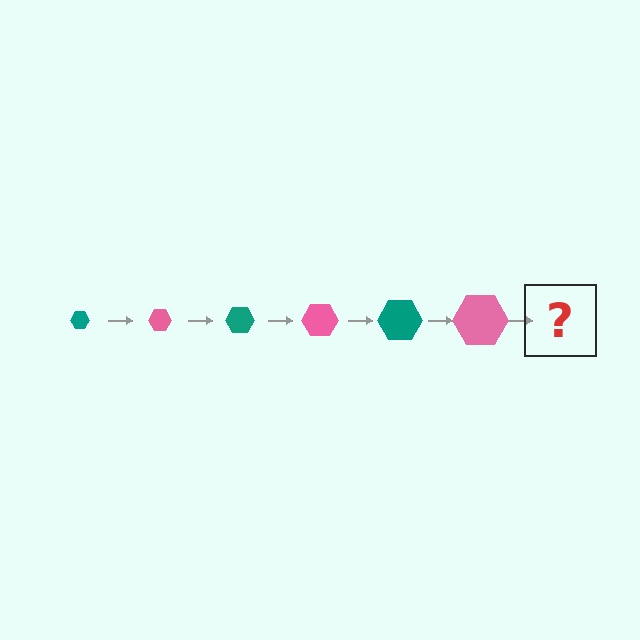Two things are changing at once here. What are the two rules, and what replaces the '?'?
The two rules are that the hexagon grows larger each step and the color cycles through teal and pink. The '?' should be a teal hexagon, larger than the previous one.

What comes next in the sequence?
The next element should be a teal hexagon, larger than the previous one.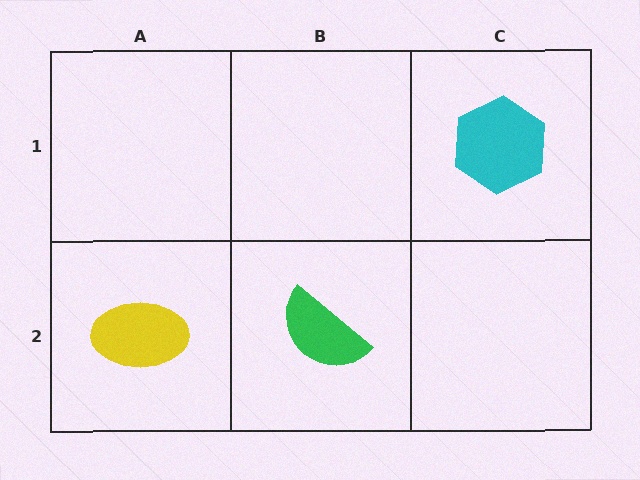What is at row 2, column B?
A green semicircle.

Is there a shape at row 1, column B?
No, that cell is empty.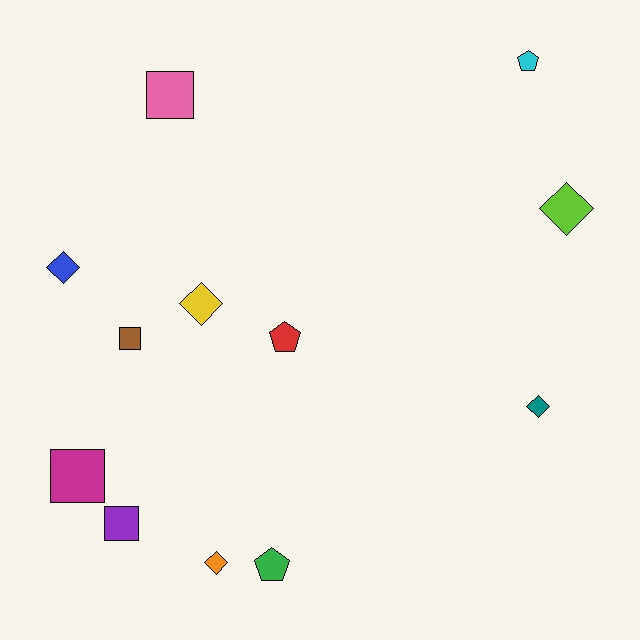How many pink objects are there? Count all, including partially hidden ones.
There is 1 pink object.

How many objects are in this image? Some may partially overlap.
There are 12 objects.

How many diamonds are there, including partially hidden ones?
There are 5 diamonds.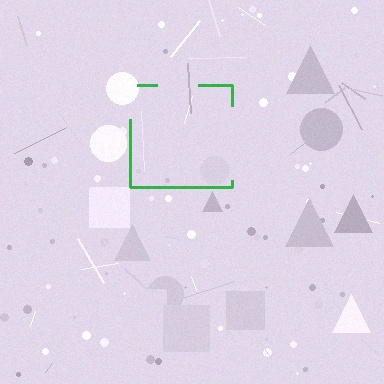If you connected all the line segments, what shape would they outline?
They would outline a square.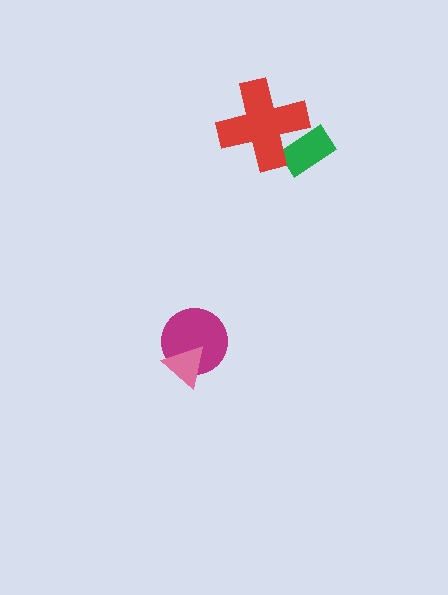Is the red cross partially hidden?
No, no other shape covers it.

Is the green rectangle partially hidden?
Yes, it is partially covered by another shape.